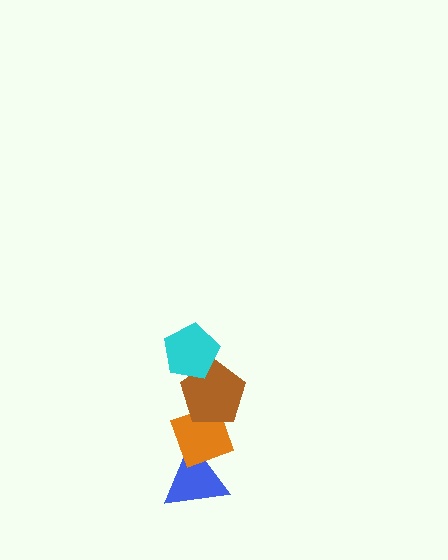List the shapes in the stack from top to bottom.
From top to bottom: the cyan pentagon, the brown pentagon, the orange diamond, the blue triangle.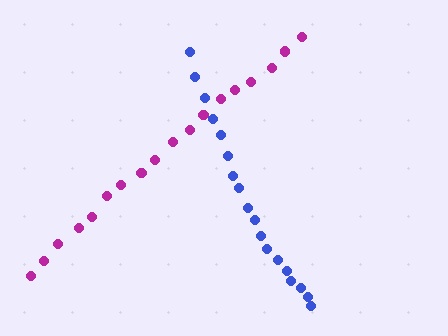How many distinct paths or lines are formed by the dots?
There are 2 distinct paths.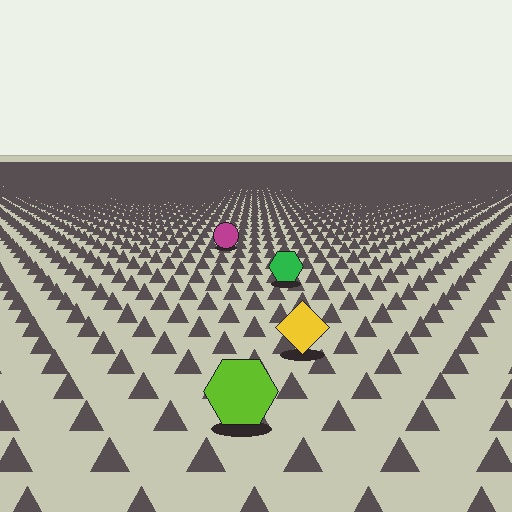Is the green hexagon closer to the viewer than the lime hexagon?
No. The lime hexagon is closer — you can tell from the texture gradient: the ground texture is coarser near it.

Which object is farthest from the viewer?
The magenta circle is farthest from the viewer. It appears smaller and the ground texture around it is denser.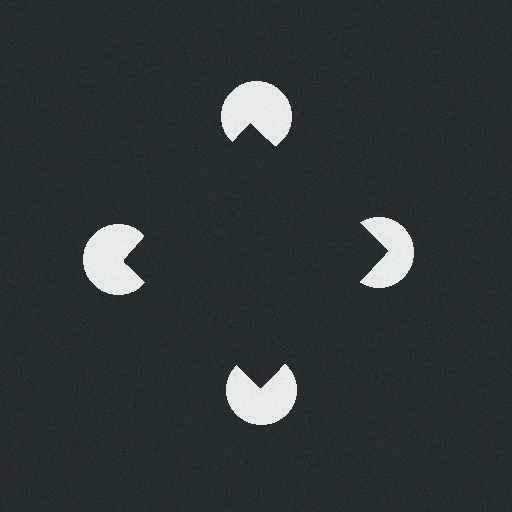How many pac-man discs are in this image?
There are 4 — one at each vertex of the illusory square.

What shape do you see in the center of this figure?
An illusory square — its edges are inferred from the aligned wedge cuts in the pac-man discs, not physically drawn.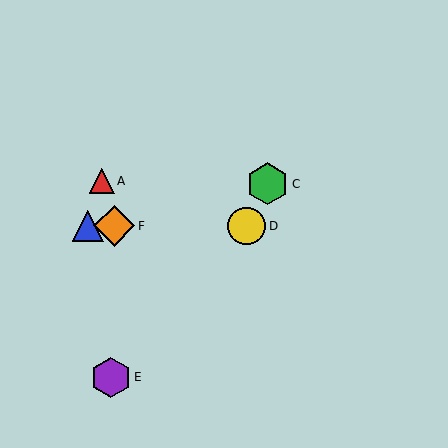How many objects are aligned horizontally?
3 objects (B, D, F) are aligned horizontally.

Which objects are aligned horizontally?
Objects B, D, F are aligned horizontally.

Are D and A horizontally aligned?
No, D is at y≈226 and A is at y≈181.